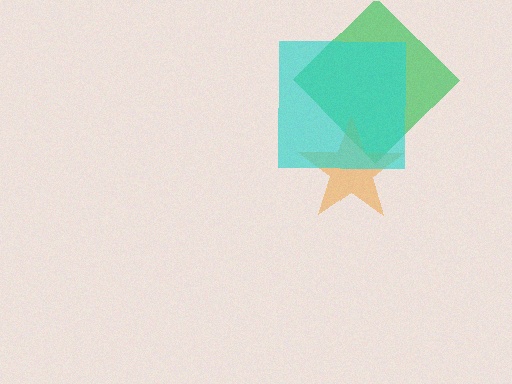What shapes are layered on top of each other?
The layered shapes are: a green diamond, an orange star, a cyan square.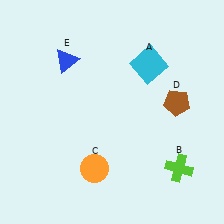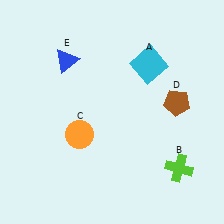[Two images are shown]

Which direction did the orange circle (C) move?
The orange circle (C) moved up.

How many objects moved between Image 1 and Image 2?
1 object moved between the two images.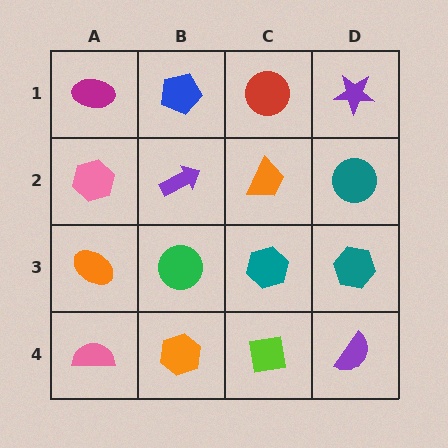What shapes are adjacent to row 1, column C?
An orange trapezoid (row 2, column C), a blue pentagon (row 1, column B), a purple star (row 1, column D).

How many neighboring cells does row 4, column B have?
3.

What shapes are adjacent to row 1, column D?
A teal circle (row 2, column D), a red circle (row 1, column C).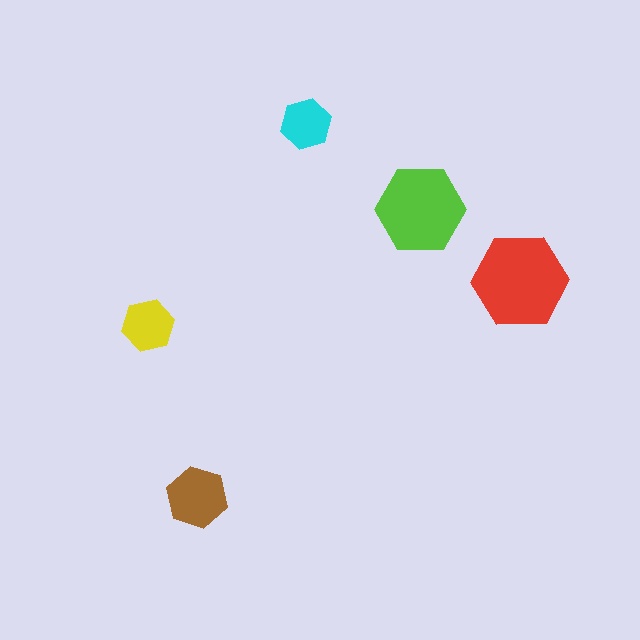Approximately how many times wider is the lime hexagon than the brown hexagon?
About 1.5 times wider.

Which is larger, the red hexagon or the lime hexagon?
The red one.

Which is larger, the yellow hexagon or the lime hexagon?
The lime one.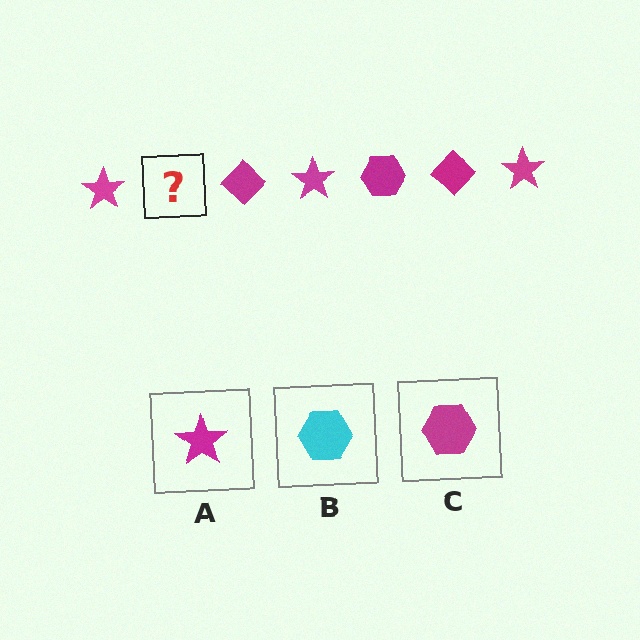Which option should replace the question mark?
Option C.